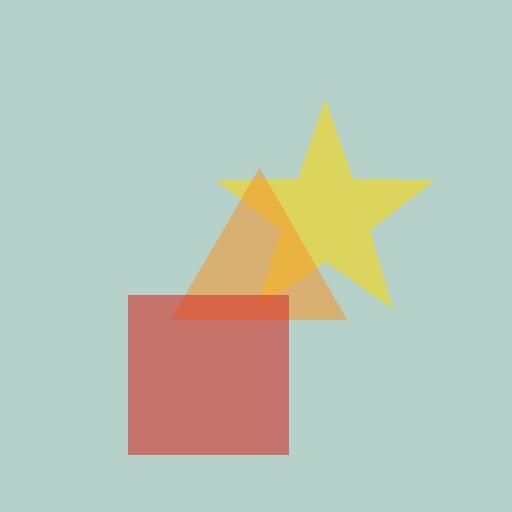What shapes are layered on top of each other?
The layered shapes are: a yellow star, an orange triangle, a red square.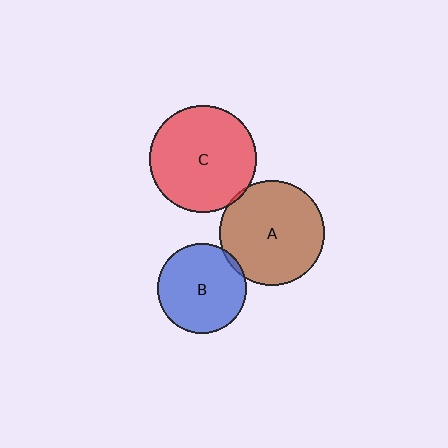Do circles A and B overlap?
Yes.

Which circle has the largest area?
Circle C (red).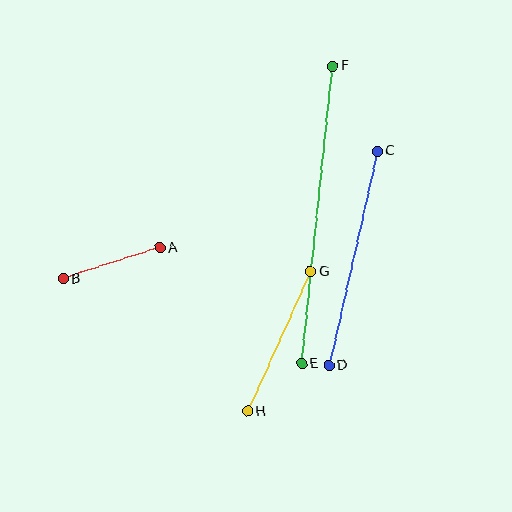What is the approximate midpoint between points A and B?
The midpoint is at approximately (111, 263) pixels.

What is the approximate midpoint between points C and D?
The midpoint is at approximately (353, 258) pixels.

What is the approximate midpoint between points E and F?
The midpoint is at approximately (317, 215) pixels.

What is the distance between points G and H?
The distance is approximately 153 pixels.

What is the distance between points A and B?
The distance is approximately 101 pixels.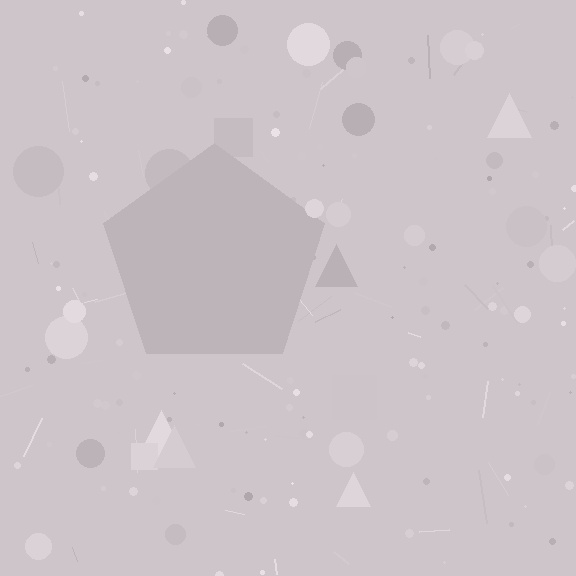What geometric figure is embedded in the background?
A pentagon is embedded in the background.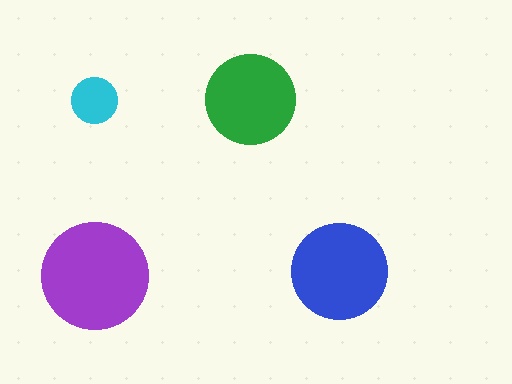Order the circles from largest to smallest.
the purple one, the blue one, the green one, the cyan one.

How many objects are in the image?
There are 4 objects in the image.